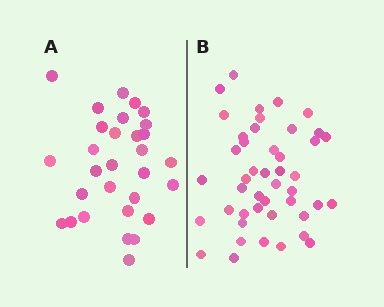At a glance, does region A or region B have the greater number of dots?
Region B (the right region) has more dots.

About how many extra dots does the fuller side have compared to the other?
Region B has approximately 15 more dots than region A.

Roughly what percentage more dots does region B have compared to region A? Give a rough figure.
About 50% more.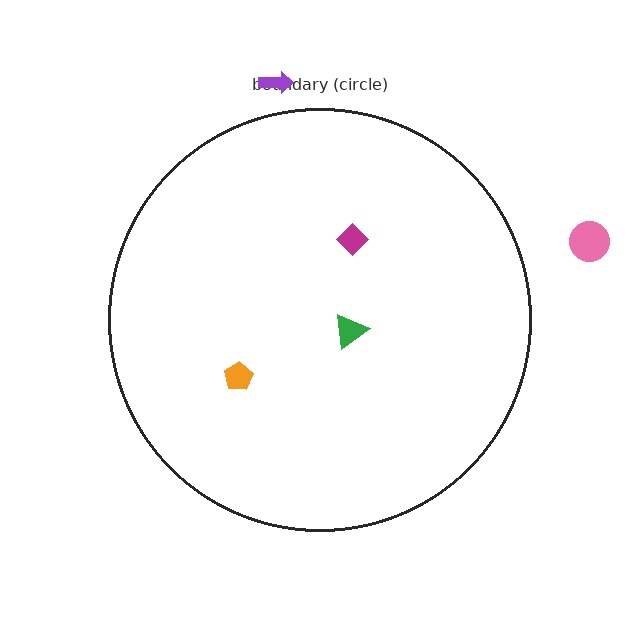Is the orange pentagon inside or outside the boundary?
Inside.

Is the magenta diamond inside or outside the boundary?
Inside.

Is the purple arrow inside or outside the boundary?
Outside.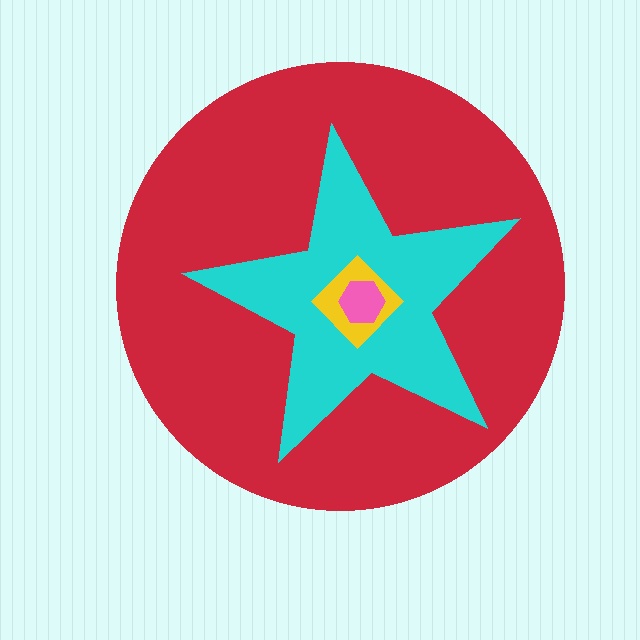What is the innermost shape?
The pink hexagon.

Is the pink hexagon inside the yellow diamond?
Yes.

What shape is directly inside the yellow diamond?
The pink hexagon.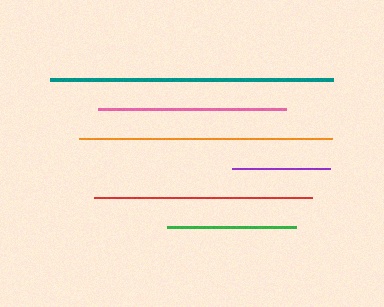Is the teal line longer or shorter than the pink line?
The teal line is longer than the pink line.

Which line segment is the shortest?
The purple line is the shortest at approximately 98 pixels.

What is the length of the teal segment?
The teal segment is approximately 284 pixels long.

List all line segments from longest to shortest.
From longest to shortest: teal, orange, red, pink, green, purple.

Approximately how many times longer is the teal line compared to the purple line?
The teal line is approximately 2.9 times the length of the purple line.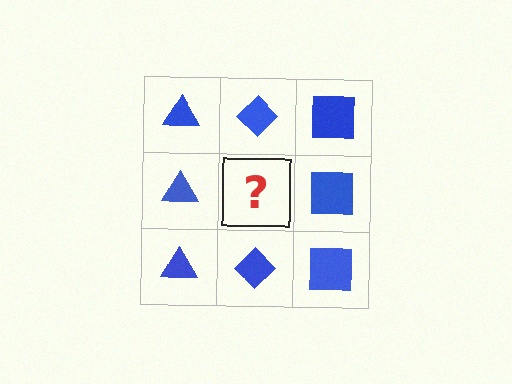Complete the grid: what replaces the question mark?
The question mark should be replaced with a blue diamond.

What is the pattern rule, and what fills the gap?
The rule is that each column has a consistent shape. The gap should be filled with a blue diamond.